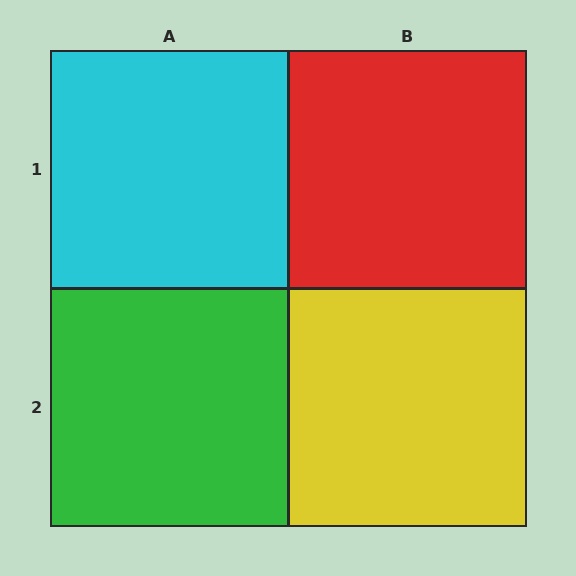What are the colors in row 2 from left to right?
Green, yellow.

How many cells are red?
1 cell is red.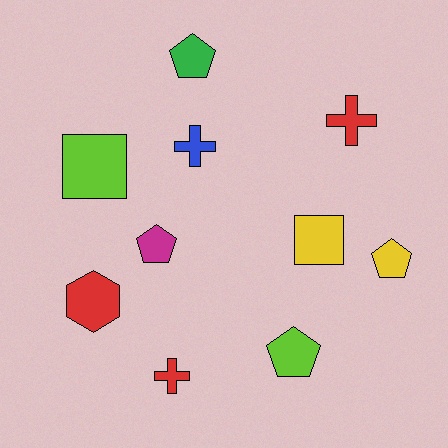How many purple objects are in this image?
There are no purple objects.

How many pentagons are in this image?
There are 4 pentagons.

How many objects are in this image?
There are 10 objects.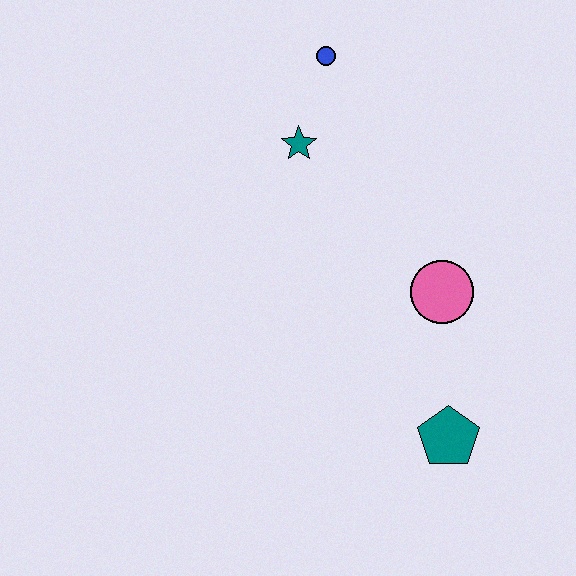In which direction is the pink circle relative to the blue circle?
The pink circle is below the blue circle.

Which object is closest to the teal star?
The blue circle is closest to the teal star.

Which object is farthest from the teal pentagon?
The blue circle is farthest from the teal pentagon.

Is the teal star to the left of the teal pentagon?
Yes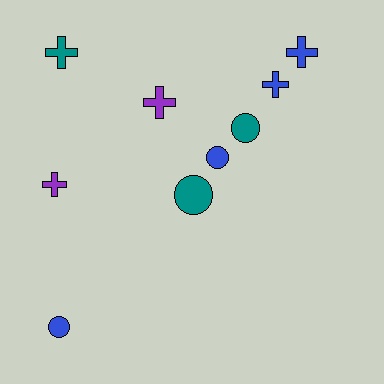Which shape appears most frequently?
Cross, with 5 objects.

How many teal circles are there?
There are 2 teal circles.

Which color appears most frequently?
Blue, with 4 objects.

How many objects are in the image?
There are 9 objects.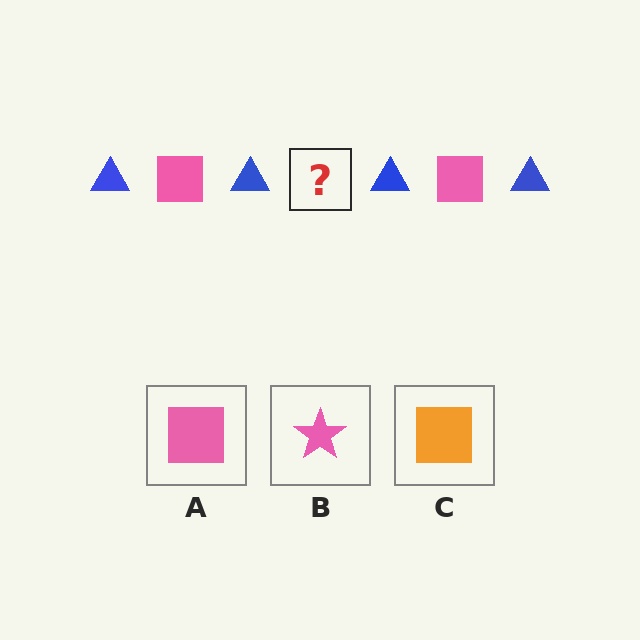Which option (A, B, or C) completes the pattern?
A.